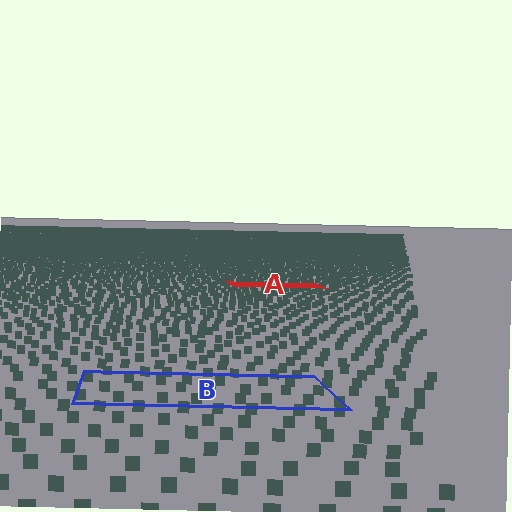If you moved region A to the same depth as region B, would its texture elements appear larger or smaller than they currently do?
They would appear larger. At a closer depth, the same texture elements are projected at a bigger on-screen size.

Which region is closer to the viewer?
Region B is closer. The texture elements there are larger and more spread out.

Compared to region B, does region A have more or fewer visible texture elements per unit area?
Region A has more texture elements per unit area — they are packed more densely because it is farther away.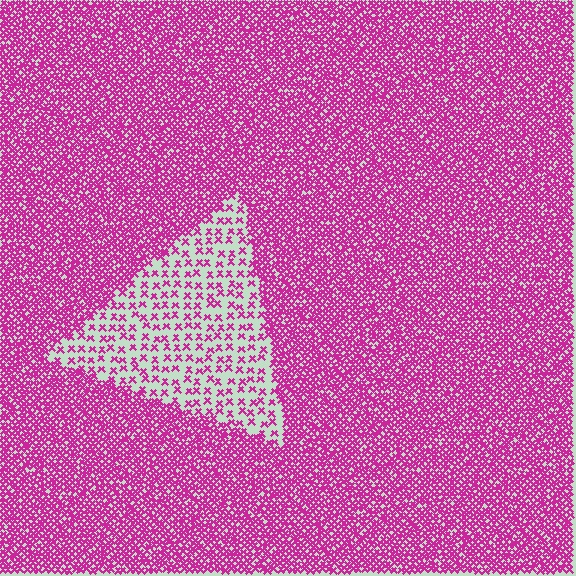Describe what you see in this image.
The image contains small magenta elements arranged at two different densities. A triangle-shaped region is visible where the elements are less densely packed than the surrounding area.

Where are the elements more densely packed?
The elements are more densely packed outside the triangle boundary.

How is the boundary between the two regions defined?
The boundary is defined by a change in element density (approximately 3.2x ratio). All elements are the same color, size, and shape.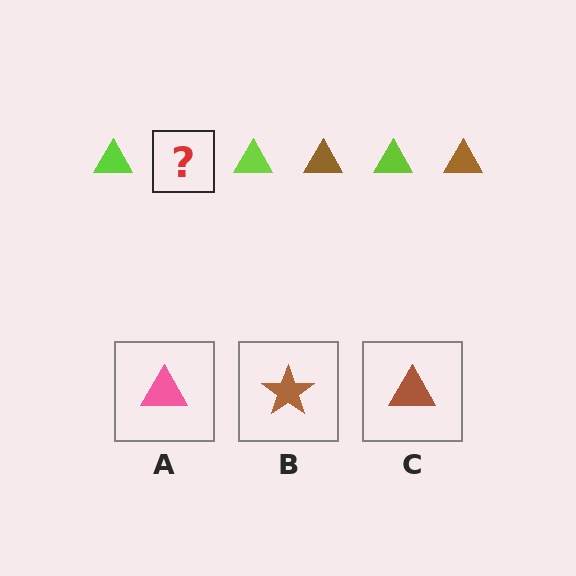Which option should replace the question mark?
Option C.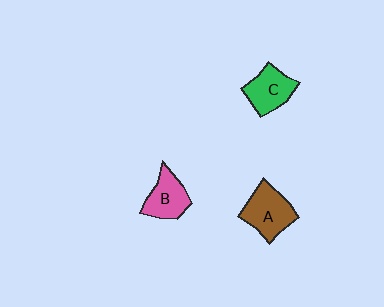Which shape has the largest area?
Shape A (brown).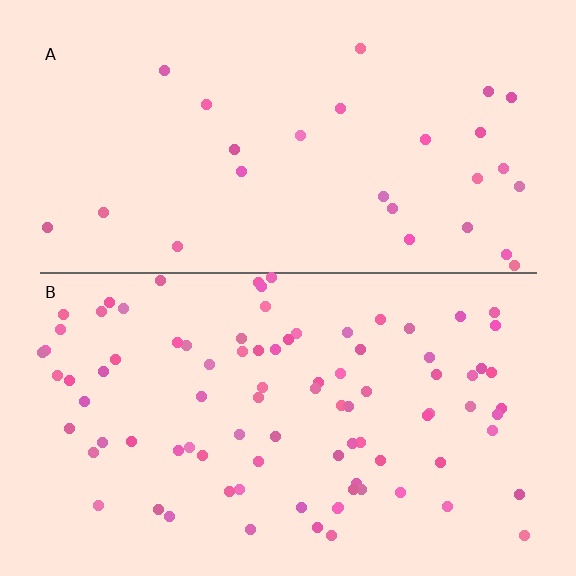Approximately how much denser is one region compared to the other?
Approximately 3.3× — region B over region A.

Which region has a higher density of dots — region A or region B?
B (the bottom).